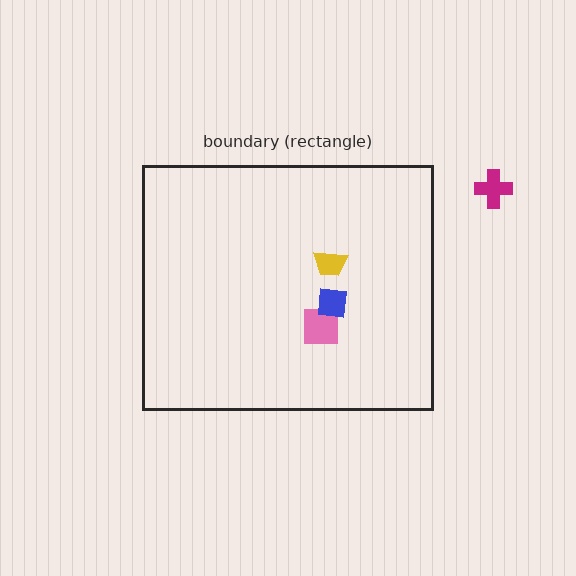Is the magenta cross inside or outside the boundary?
Outside.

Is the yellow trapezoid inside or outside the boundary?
Inside.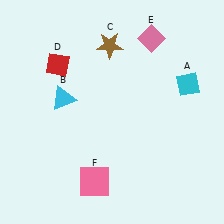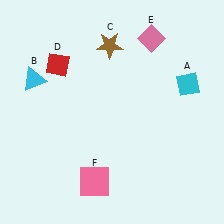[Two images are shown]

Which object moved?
The cyan triangle (B) moved left.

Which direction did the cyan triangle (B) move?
The cyan triangle (B) moved left.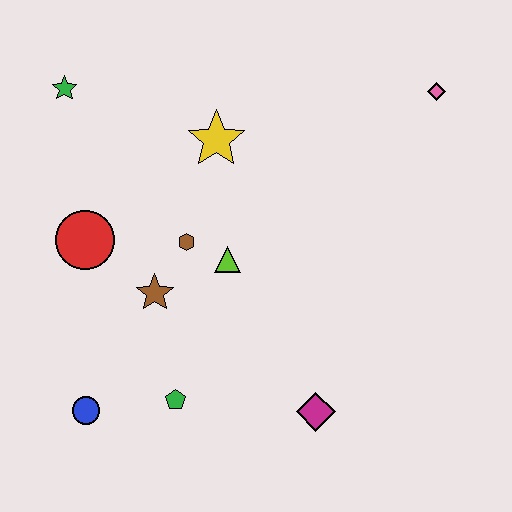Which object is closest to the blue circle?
The green pentagon is closest to the blue circle.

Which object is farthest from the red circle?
The pink diamond is farthest from the red circle.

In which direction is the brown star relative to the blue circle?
The brown star is above the blue circle.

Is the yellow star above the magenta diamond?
Yes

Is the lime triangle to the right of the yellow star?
Yes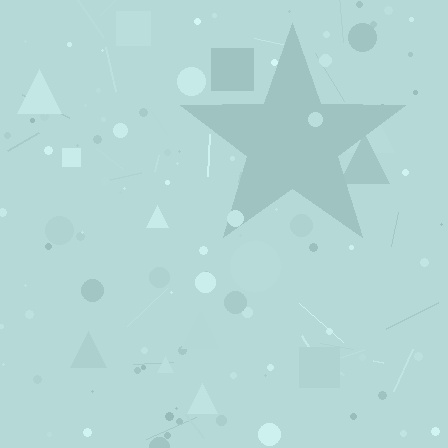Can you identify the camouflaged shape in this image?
The camouflaged shape is a star.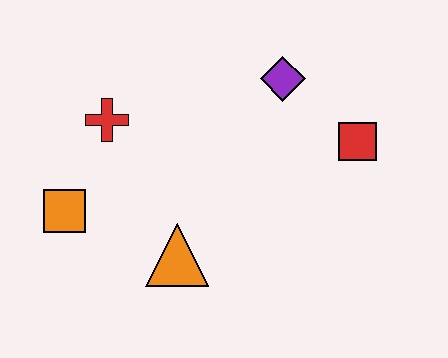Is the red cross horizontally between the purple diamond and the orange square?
Yes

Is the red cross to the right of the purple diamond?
No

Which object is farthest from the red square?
The orange square is farthest from the red square.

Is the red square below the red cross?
Yes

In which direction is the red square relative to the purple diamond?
The red square is to the right of the purple diamond.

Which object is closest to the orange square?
The red cross is closest to the orange square.